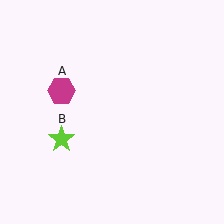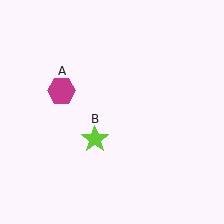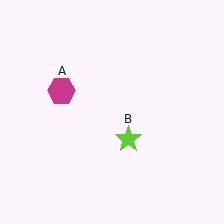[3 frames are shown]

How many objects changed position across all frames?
1 object changed position: lime star (object B).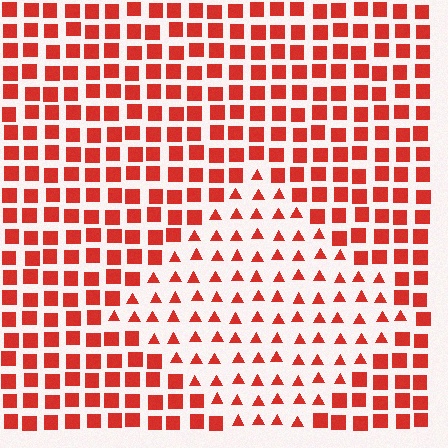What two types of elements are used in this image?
The image uses triangles inside the diamond region and squares outside it.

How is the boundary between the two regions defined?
The boundary is defined by a change in element shape: triangles inside vs. squares outside. All elements share the same color and spacing.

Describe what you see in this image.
The image is filled with small red elements arranged in a uniform grid. A diamond-shaped region contains triangles, while the surrounding area contains squares. The boundary is defined purely by the change in element shape.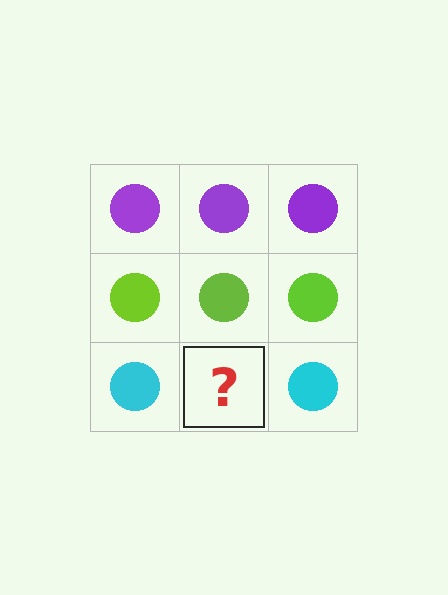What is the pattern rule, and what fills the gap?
The rule is that each row has a consistent color. The gap should be filled with a cyan circle.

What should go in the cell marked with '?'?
The missing cell should contain a cyan circle.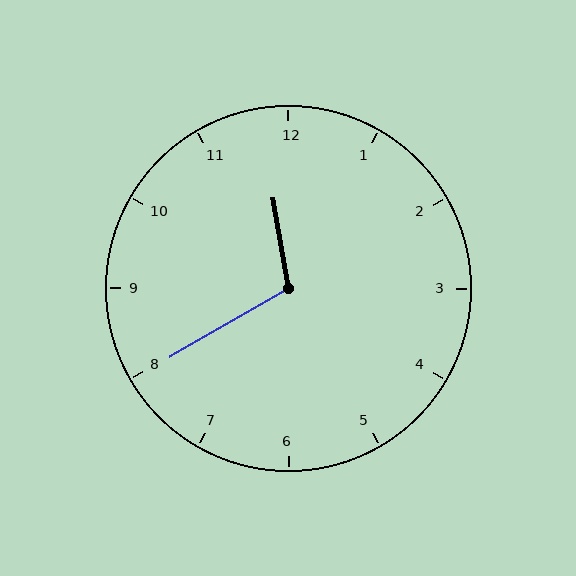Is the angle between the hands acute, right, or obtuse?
It is obtuse.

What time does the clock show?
11:40.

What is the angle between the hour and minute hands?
Approximately 110 degrees.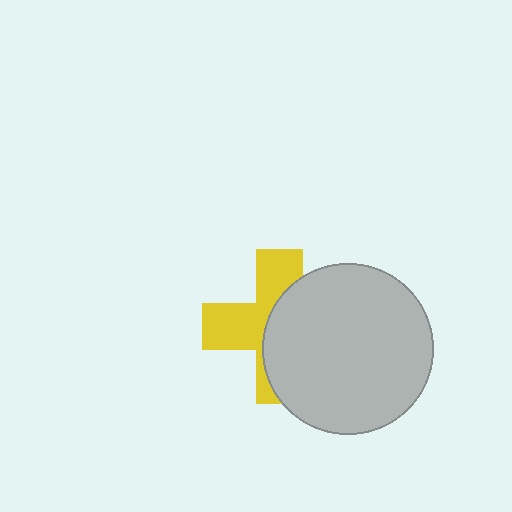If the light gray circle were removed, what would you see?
You would see the complete yellow cross.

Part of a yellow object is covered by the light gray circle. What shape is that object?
It is a cross.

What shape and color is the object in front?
The object in front is a light gray circle.